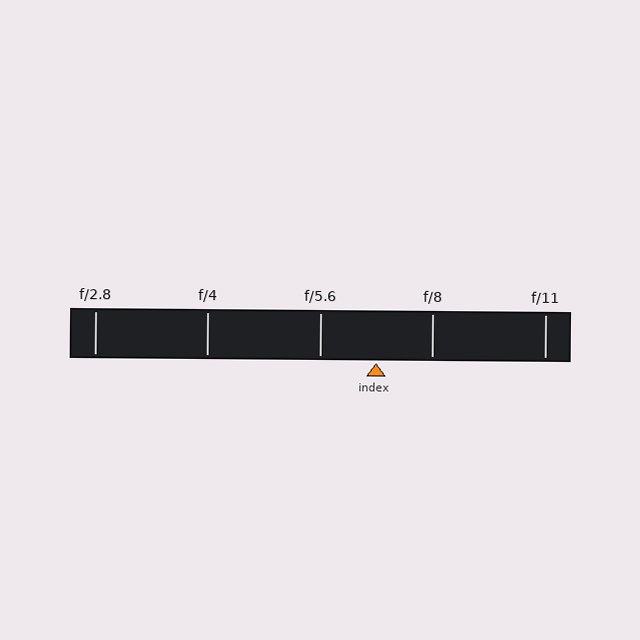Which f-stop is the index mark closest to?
The index mark is closest to f/8.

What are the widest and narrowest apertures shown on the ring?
The widest aperture shown is f/2.8 and the narrowest is f/11.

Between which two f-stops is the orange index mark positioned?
The index mark is between f/5.6 and f/8.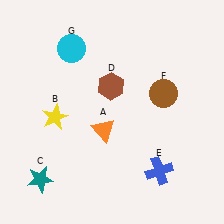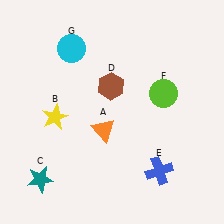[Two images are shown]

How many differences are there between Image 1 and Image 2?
There is 1 difference between the two images.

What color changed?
The circle (F) changed from brown in Image 1 to lime in Image 2.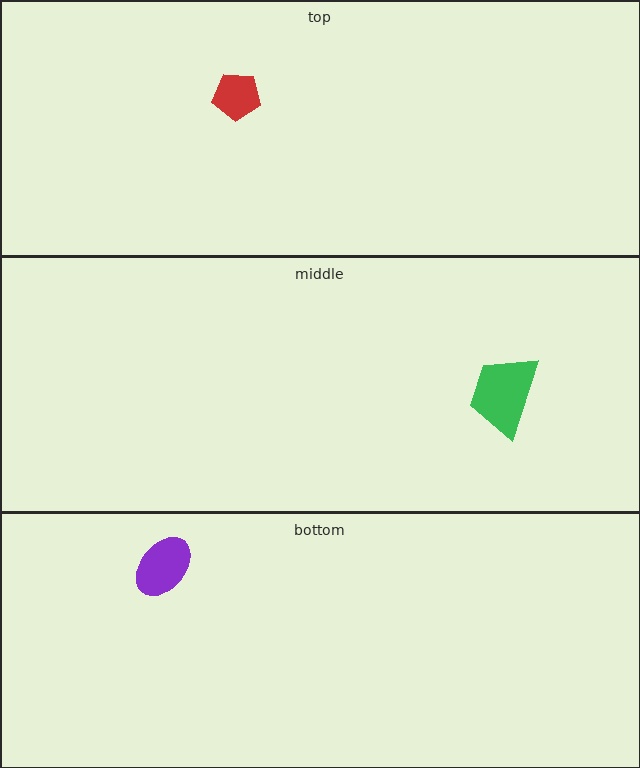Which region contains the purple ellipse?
The bottom region.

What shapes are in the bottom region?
The purple ellipse.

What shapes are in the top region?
The red pentagon.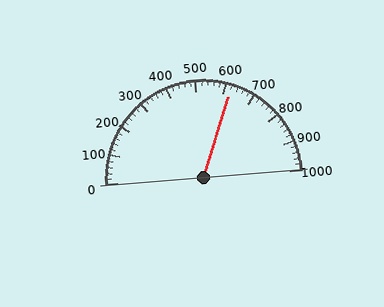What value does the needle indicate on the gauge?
The needle indicates approximately 620.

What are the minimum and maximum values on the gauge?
The gauge ranges from 0 to 1000.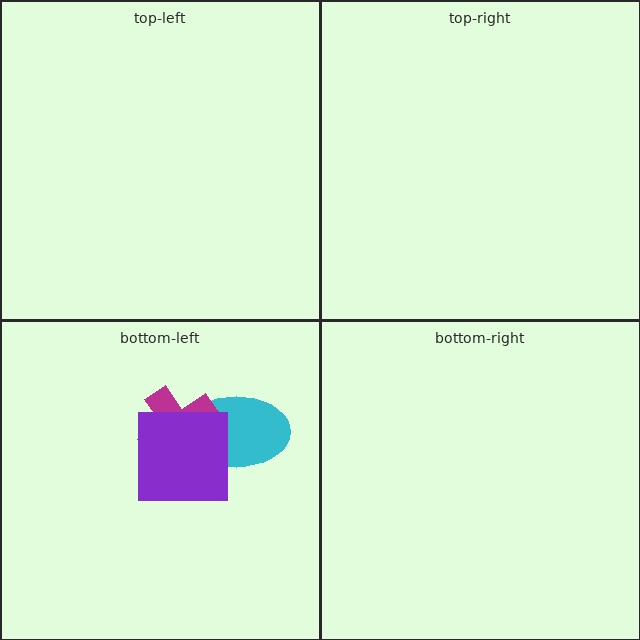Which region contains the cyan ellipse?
The bottom-left region.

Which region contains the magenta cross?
The bottom-left region.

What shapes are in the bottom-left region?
The cyan ellipse, the magenta cross, the purple square.